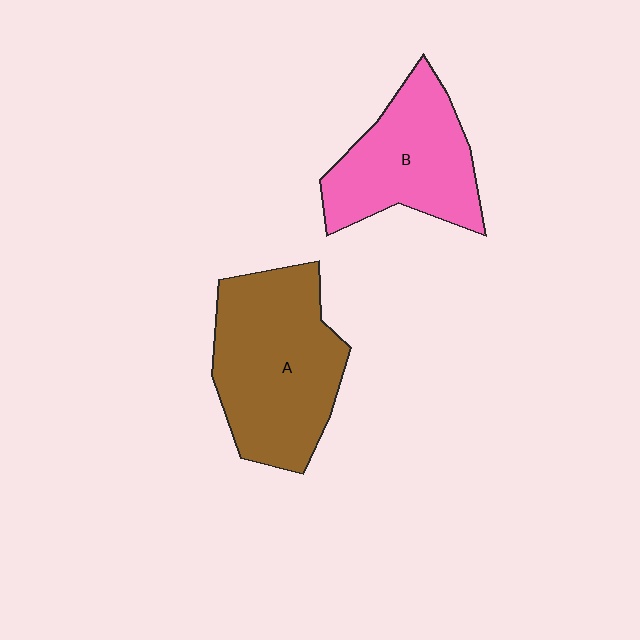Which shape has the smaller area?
Shape B (pink).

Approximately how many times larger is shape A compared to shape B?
Approximately 1.3 times.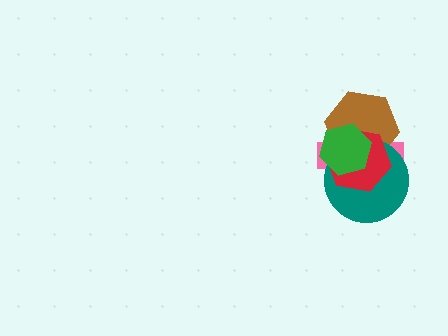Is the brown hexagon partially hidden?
Yes, it is partially covered by another shape.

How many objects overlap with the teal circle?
4 objects overlap with the teal circle.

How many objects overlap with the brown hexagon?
4 objects overlap with the brown hexagon.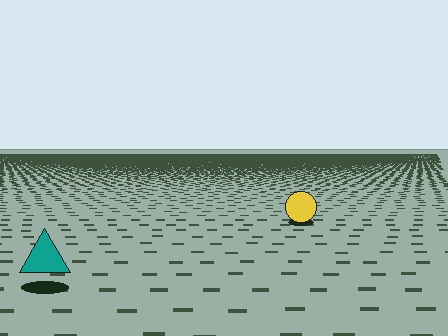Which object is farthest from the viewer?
The yellow circle is farthest from the viewer. It appears smaller and the ground texture around it is denser.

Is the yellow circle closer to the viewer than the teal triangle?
No. The teal triangle is closer — you can tell from the texture gradient: the ground texture is coarser near it.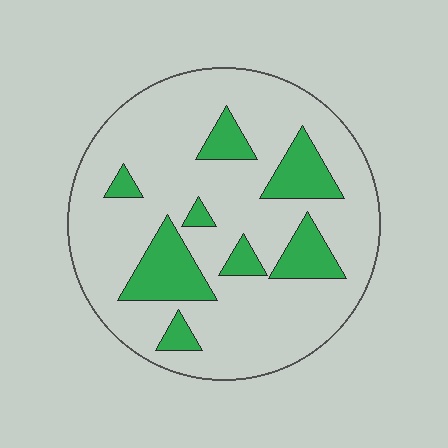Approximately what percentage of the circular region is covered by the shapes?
Approximately 20%.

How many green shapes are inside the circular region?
8.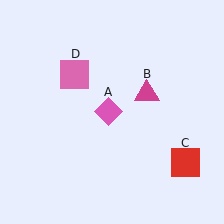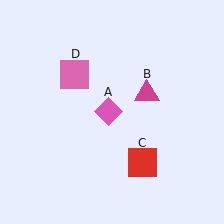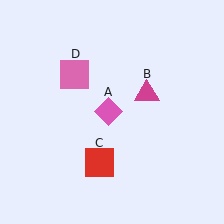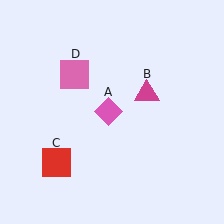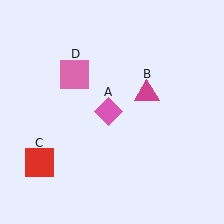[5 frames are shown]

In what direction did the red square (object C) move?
The red square (object C) moved left.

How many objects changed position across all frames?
1 object changed position: red square (object C).